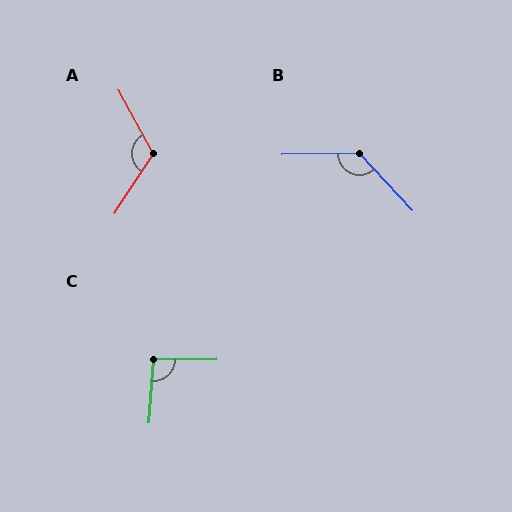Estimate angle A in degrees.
Approximately 118 degrees.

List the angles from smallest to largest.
C (95°), A (118°), B (131°).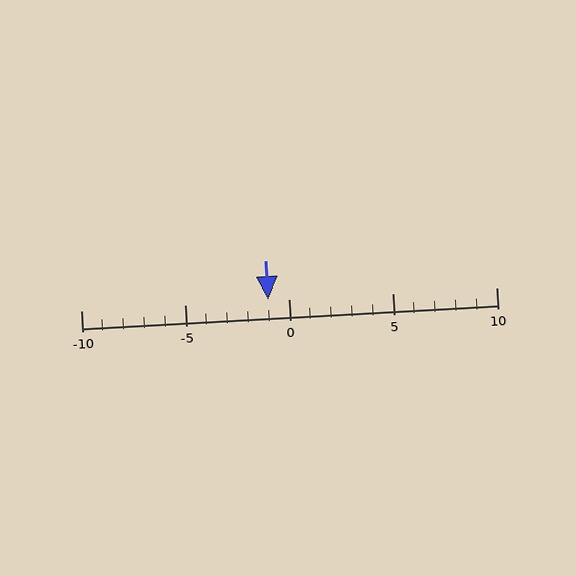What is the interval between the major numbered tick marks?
The major tick marks are spaced 5 units apart.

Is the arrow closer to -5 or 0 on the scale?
The arrow is closer to 0.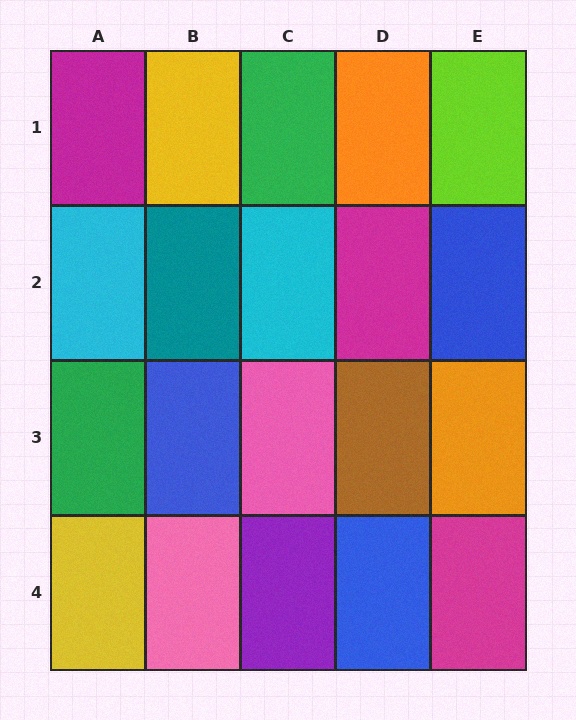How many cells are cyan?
2 cells are cyan.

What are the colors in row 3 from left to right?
Green, blue, pink, brown, orange.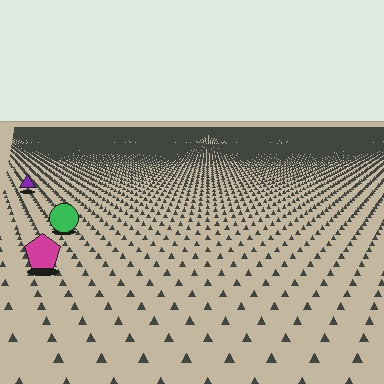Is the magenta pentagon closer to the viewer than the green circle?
Yes. The magenta pentagon is closer — you can tell from the texture gradient: the ground texture is coarser near it.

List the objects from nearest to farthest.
From nearest to farthest: the magenta pentagon, the green circle, the purple triangle.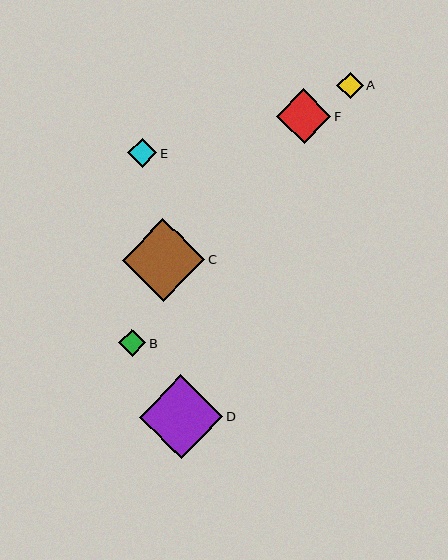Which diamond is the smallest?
Diamond A is the smallest with a size of approximately 27 pixels.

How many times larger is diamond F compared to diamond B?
Diamond F is approximately 2.0 times the size of diamond B.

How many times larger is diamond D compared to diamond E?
Diamond D is approximately 2.8 times the size of diamond E.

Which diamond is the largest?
Diamond D is the largest with a size of approximately 83 pixels.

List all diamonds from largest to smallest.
From largest to smallest: D, C, F, E, B, A.